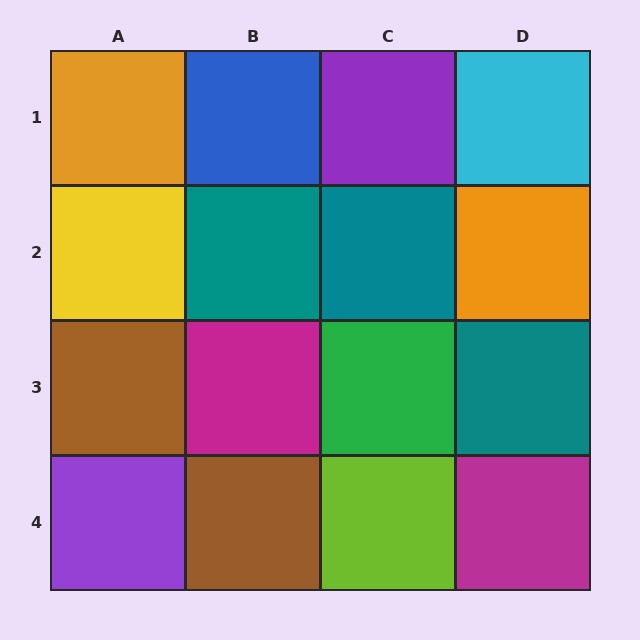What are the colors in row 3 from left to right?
Brown, magenta, green, teal.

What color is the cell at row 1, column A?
Orange.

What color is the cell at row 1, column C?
Purple.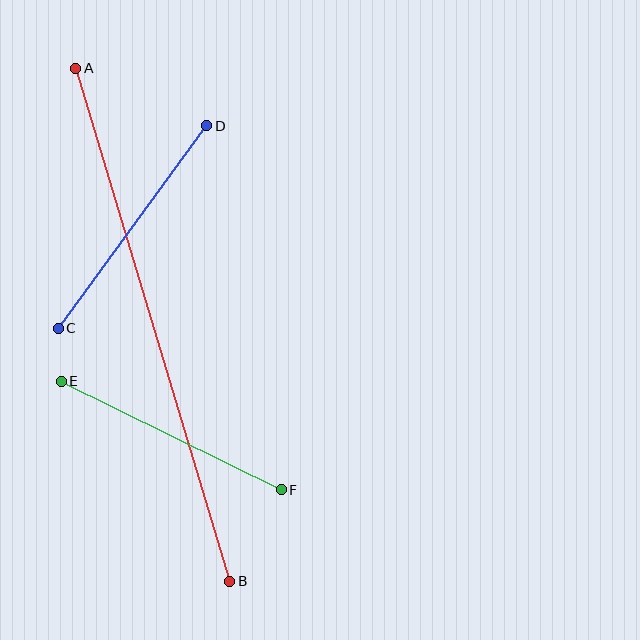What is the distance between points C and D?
The distance is approximately 251 pixels.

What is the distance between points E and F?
The distance is approximately 245 pixels.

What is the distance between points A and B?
The distance is approximately 536 pixels.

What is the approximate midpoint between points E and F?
The midpoint is at approximately (171, 435) pixels.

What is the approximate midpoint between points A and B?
The midpoint is at approximately (153, 325) pixels.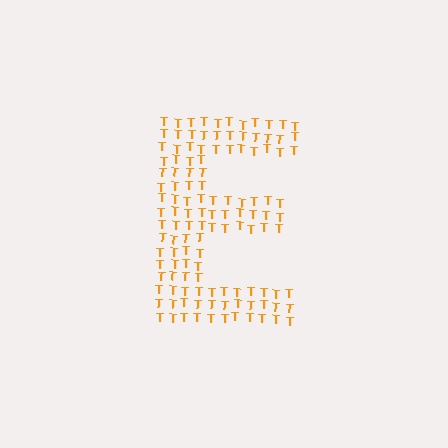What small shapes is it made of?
It is made of small letter T's.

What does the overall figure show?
The overall figure shows the letter E.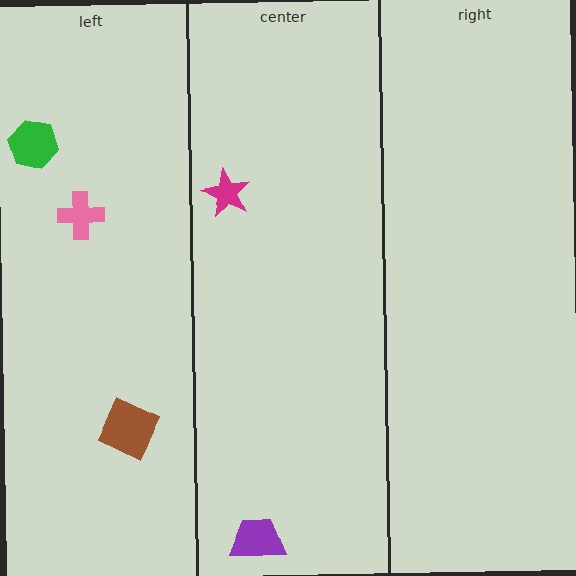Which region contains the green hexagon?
The left region.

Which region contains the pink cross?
The left region.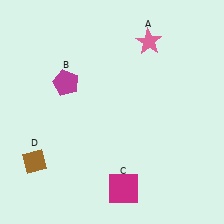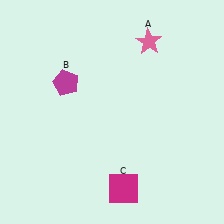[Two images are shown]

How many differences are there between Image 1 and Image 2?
There is 1 difference between the two images.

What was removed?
The brown diamond (D) was removed in Image 2.